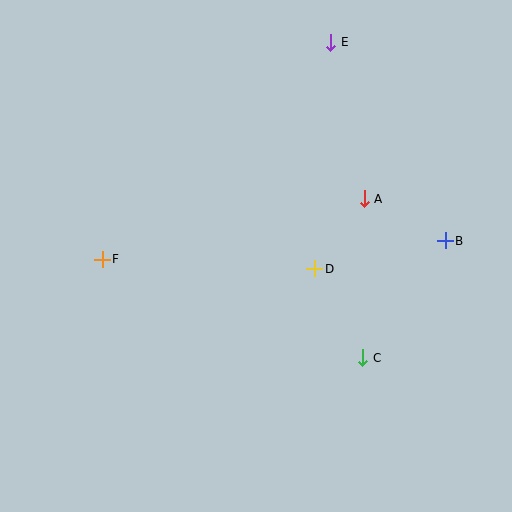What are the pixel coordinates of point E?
Point E is at (331, 42).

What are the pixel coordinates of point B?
Point B is at (445, 241).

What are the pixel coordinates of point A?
Point A is at (364, 199).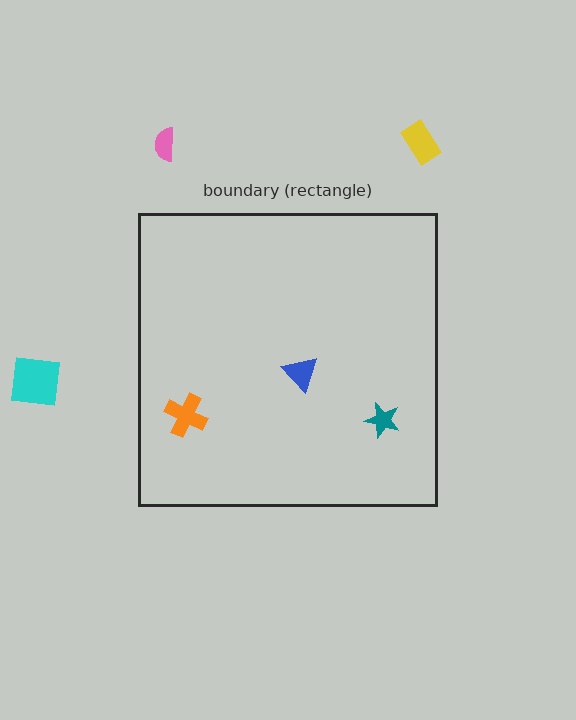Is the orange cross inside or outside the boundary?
Inside.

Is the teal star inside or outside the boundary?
Inside.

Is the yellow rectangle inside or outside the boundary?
Outside.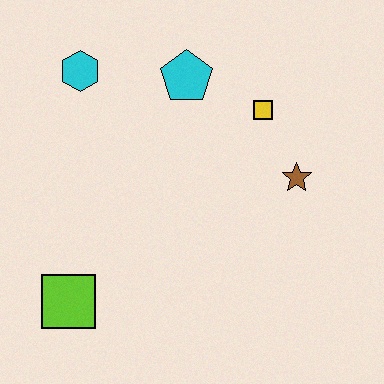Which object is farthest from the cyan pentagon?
The lime square is farthest from the cyan pentagon.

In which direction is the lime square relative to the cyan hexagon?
The lime square is below the cyan hexagon.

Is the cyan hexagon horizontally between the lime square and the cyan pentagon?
Yes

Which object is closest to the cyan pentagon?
The yellow square is closest to the cyan pentagon.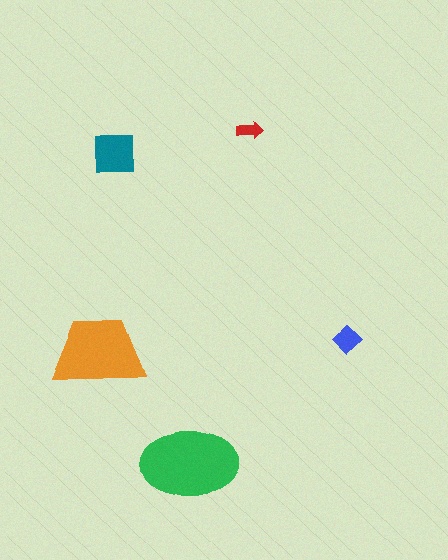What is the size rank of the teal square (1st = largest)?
3rd.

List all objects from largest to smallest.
The green ellipse, the orange trapezoid, the teal square, the blue diamond, the red arrow.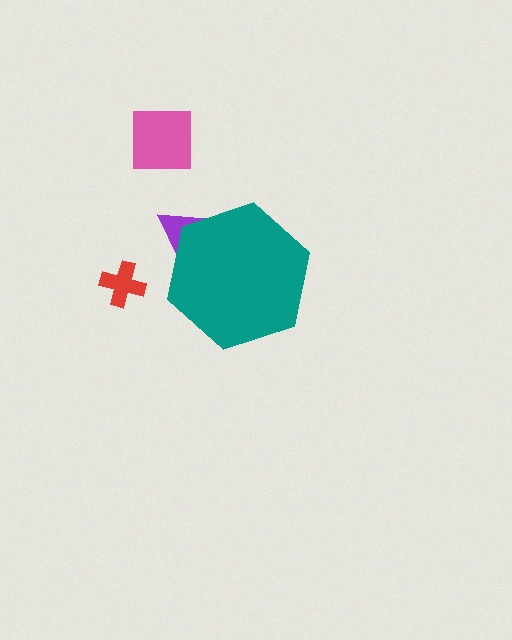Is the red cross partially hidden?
No, the red cross is fully visible.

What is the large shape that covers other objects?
A teal hexagon.